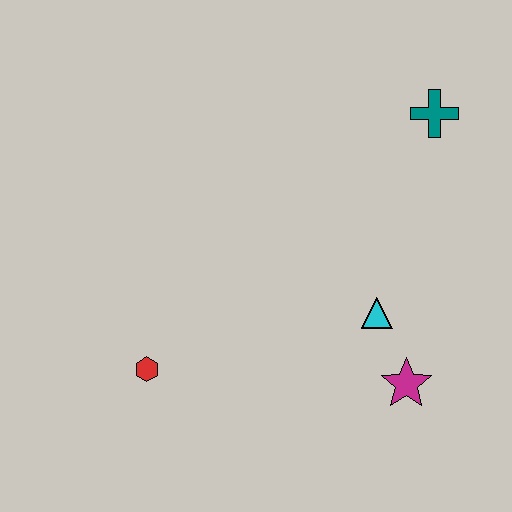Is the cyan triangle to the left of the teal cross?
Yes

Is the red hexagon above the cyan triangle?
No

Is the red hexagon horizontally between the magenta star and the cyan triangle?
No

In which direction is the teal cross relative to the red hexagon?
The teal cross is to the right of the red hexagon.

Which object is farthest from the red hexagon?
The teal cross is farthest from the red hexagon.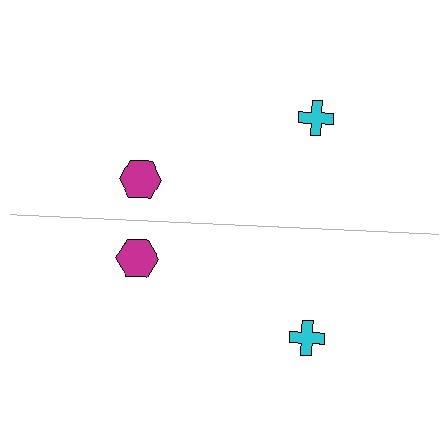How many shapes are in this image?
There are 4 shapes in this image.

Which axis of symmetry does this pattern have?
The pattern has a horizontal axis of symmetry running through the center of the image.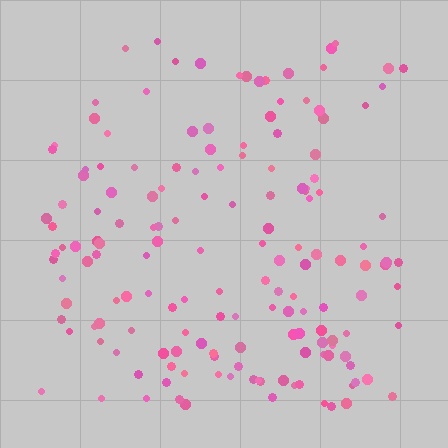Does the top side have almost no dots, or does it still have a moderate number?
Still a moderate number, just noticeably fewer than the bottom.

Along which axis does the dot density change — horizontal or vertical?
Vertical.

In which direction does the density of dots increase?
From top to bottom, with the bottom side densest.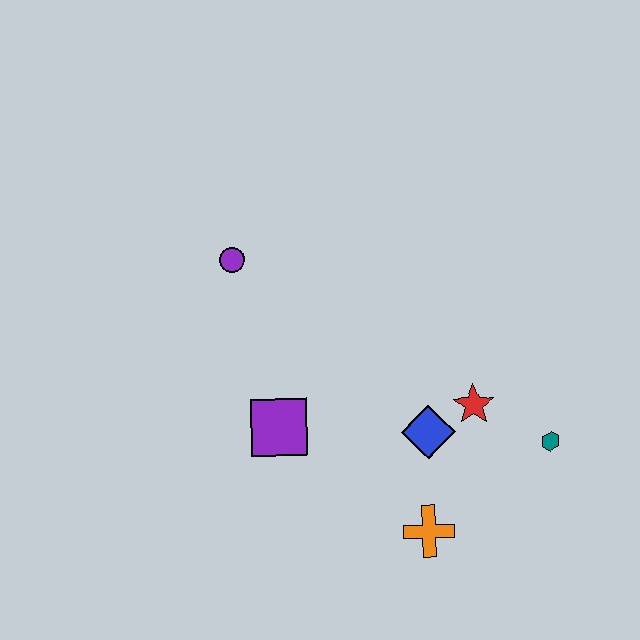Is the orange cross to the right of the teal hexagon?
No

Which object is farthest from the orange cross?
The purple circle is farthest from the orange cross.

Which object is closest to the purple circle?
The purple square is closest to the purple circle.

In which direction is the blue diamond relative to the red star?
The blue diamond is to the left of the red star.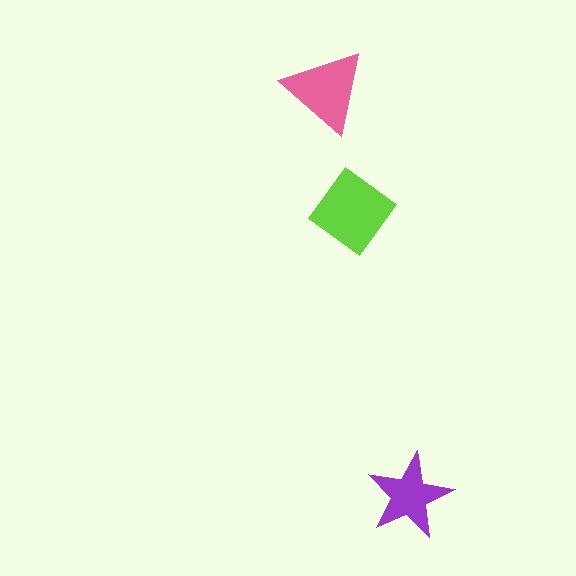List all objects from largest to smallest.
The lime diamond, the pink triangle, the purple star.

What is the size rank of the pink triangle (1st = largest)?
2nd.